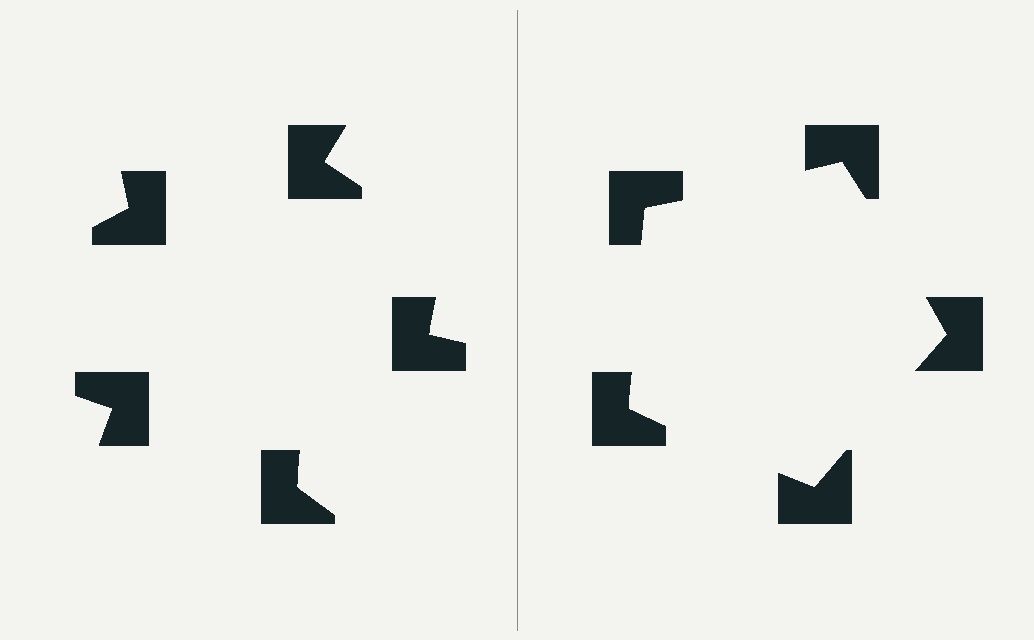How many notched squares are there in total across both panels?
10 — 5 on each side.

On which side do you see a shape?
An illusory pentagon appears on the right side. On the left side the wedge cuts are rotated, so no coherent shape forms.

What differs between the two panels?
The notched squares are positioned identically on both sides; only the wedge orientations differ. On the right they align to a pentagon; on the left they are misaligned.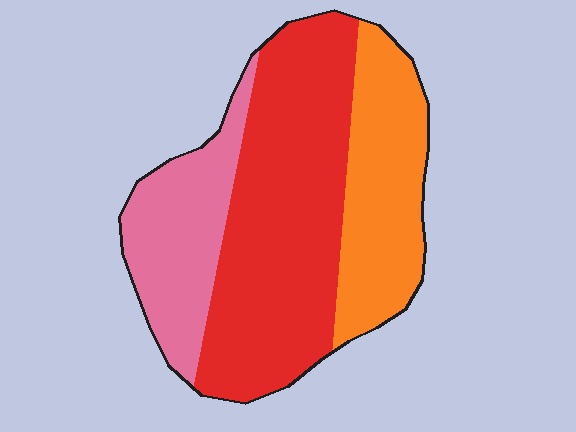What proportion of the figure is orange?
Orange covers around 25% of the figure.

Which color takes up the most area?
Red, at roughly 50%.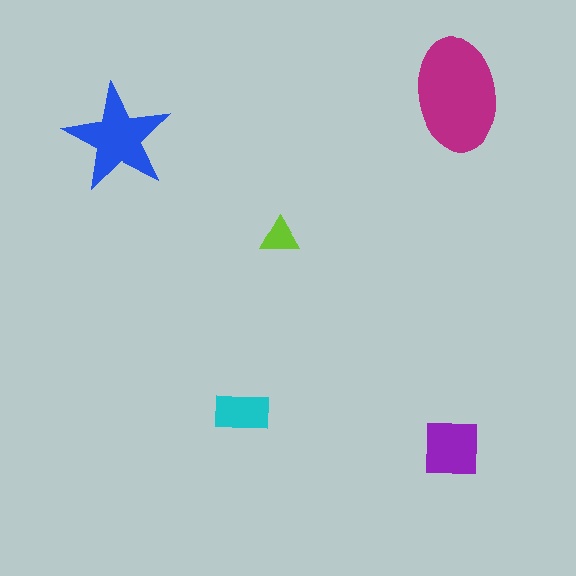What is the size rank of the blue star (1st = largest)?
2nd.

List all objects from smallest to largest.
The lime triangle, the cyan rectangle, the purple square, the blue star, the magenta ellipse.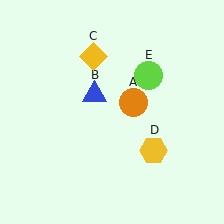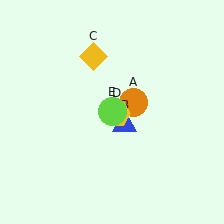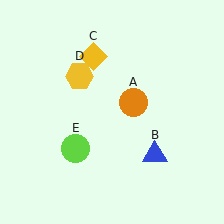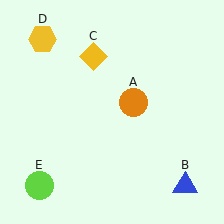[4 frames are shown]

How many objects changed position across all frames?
3 objects changed position: blue triangle (object B), yellow hexagon (object D), lime circle (object E).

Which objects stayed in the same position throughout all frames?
Orange circle (object A) and yellow diamond (object C) remained stationary.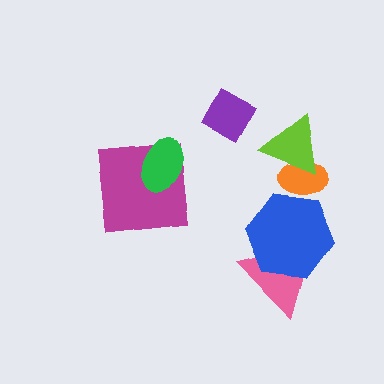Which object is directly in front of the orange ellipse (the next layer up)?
The lime triangle is directly in front of the orange ellipse.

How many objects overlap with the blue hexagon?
2 objects overlap with the blue hexagon.